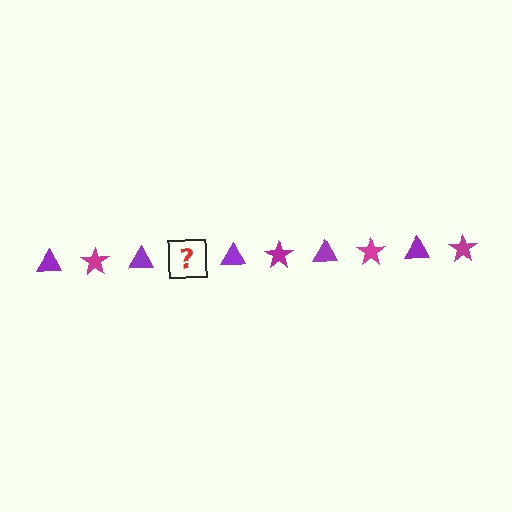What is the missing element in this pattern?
The missing element is a magenta star.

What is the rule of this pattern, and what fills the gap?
The rule is that the pattern alternates between purple triangle and magenta star. The gap should be filled with a magenta star.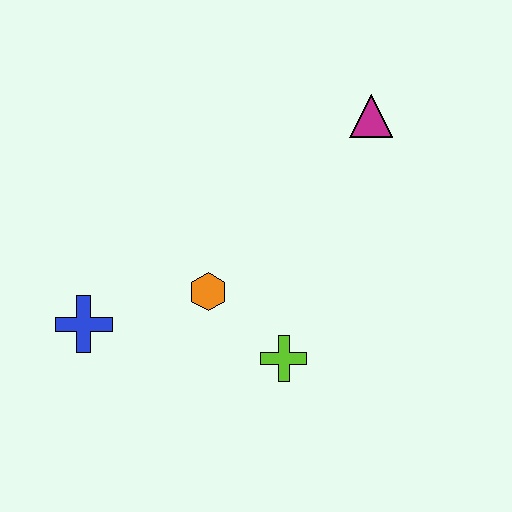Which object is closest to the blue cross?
The orange hexagon is closest to the blue cross.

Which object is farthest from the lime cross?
The magenta triangle is farthest from the lime cross.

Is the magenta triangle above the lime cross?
Yes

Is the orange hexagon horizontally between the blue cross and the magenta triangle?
Yes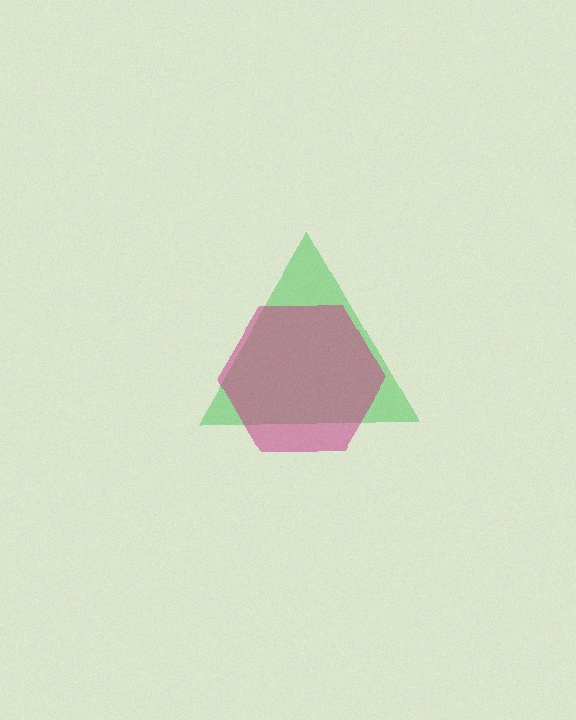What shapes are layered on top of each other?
The layered shapes are: a green triangle, a magenta hexagon.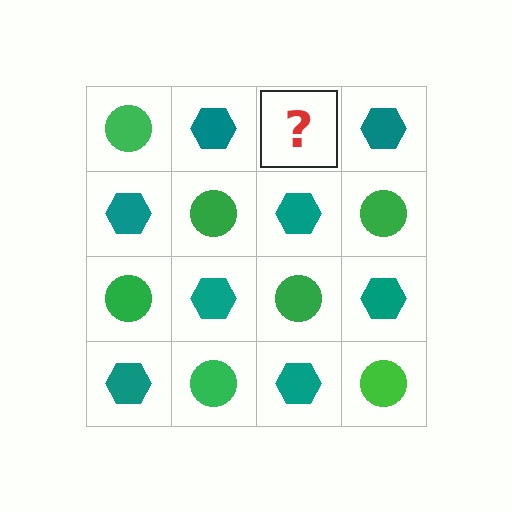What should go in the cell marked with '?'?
The missing cell should contain a green circle.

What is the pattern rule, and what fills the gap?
The rule is that it alternates green circle and teal hexagon in a checkerboard pattern. The gap should be filled with a green circle.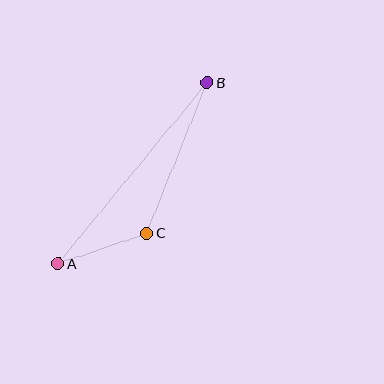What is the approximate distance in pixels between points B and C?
The distance between B and C is approximately 162 pixels.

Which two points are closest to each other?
Points A and C are closest to each other.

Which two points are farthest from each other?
Points A and B are farthest from each other.